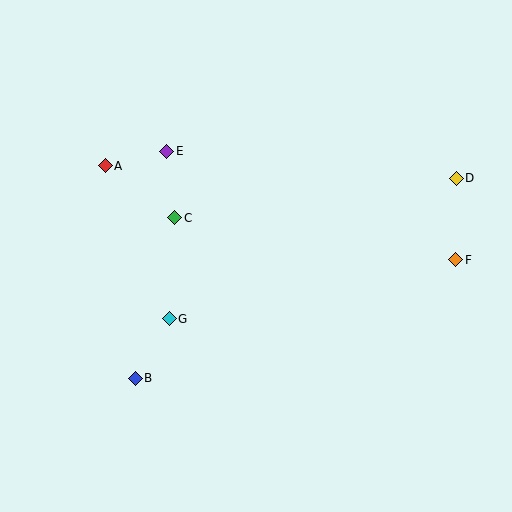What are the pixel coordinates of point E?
Point E is at (167, 151).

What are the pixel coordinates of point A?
Point A is at (105, 166).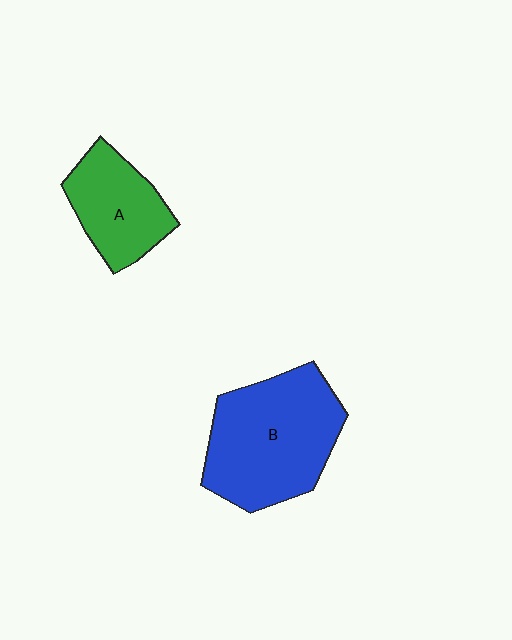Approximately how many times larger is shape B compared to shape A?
Approximately 1.7 times.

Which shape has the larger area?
Shape B (blue).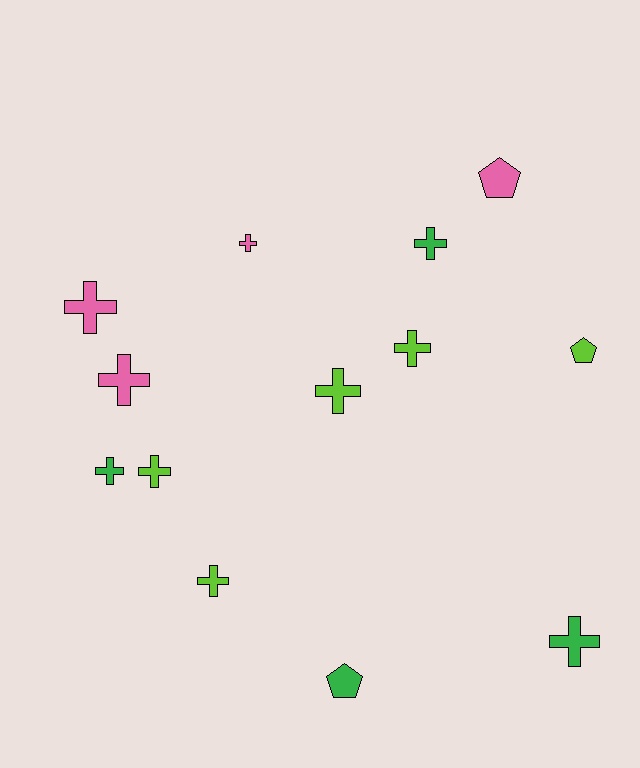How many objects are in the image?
There are 13 objects.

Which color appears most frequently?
Lime, with 5 objects.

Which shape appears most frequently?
Cross, with 10 objects.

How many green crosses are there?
There are 3 green crosses.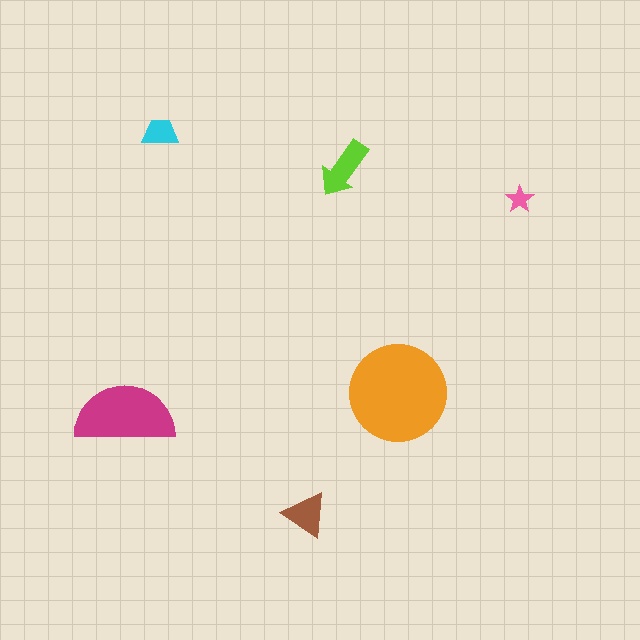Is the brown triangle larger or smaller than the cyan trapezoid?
Larger.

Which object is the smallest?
The pink star.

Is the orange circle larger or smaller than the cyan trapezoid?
Larger.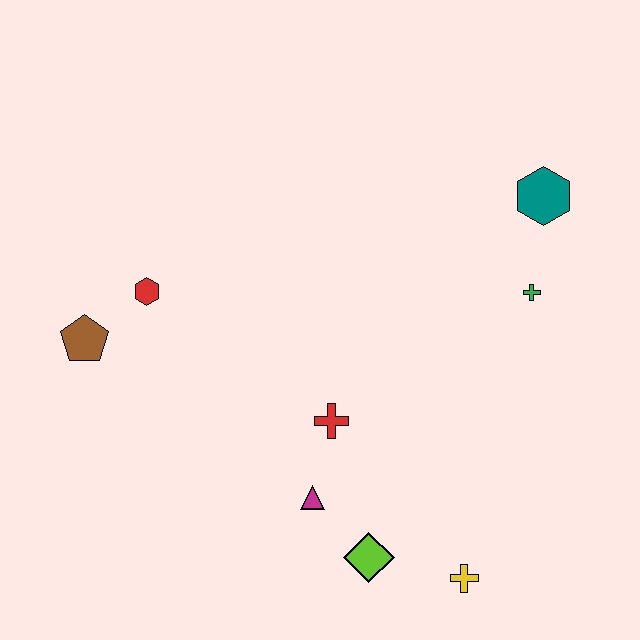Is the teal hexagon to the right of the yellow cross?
Yes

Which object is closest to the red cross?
The magenta triangle is closest to the red cross.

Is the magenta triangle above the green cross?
No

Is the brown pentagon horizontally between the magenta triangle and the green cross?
No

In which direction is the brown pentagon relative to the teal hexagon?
The brown pentagon is to the left of the teal hexagon.